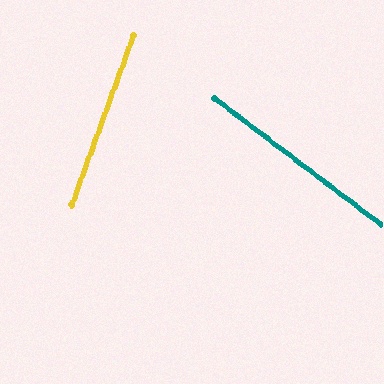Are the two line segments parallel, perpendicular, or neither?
Neither parallel nor perpendicular — they differ by about 73°.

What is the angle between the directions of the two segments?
Approximately 73 degrees.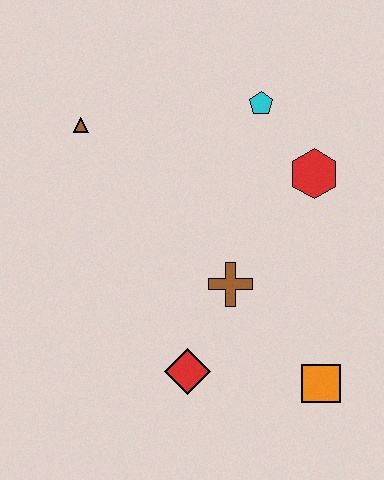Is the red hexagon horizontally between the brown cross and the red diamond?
No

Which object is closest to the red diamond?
The brown cross is closest to the red diamond.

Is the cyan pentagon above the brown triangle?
Yes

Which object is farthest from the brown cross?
The brown triangle is farthest from the brown cross.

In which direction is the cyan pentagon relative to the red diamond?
The cyan pentagon is above the red diamond.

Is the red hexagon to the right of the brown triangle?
Yes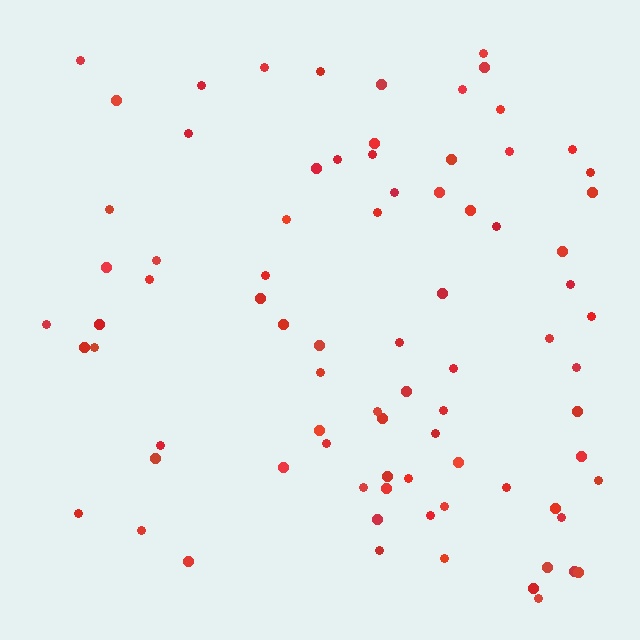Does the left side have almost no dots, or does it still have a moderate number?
Still a moderate number, just noticeably fewer than the right.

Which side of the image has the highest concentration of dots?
The right.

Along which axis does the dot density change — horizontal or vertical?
Horizontal.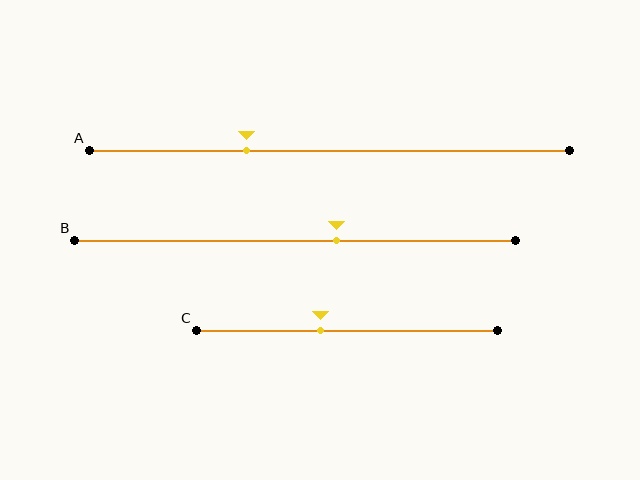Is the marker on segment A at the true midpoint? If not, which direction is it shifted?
No, the marker on segment A is shifted to the left by about 17% of the segment length.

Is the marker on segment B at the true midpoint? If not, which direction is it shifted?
No, the marker on segment B is shifted to the right by about 10% of the segment length.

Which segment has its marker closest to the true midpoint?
Segment C has its marker closest to the true midpoint.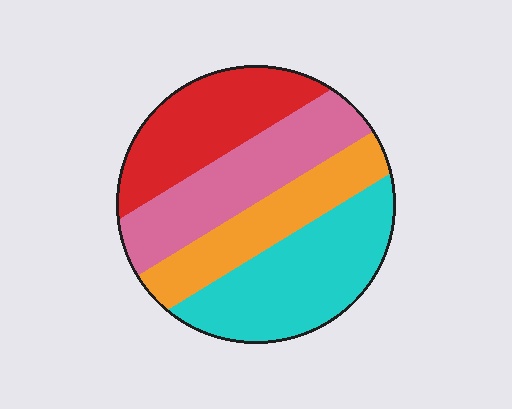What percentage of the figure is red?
Red takes up between a sixth and a third of the figure.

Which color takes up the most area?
Cyan, at roughly 30%.